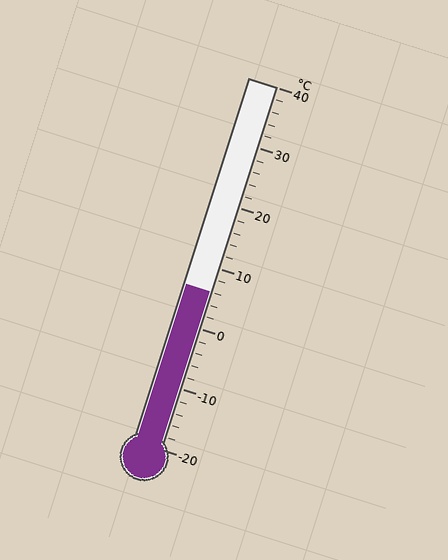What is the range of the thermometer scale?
The thermometer scale ranges from -20°C to 40°C.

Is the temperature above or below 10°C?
The temperature is below 10°C.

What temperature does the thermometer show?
The thermometer shows approximately 6°C.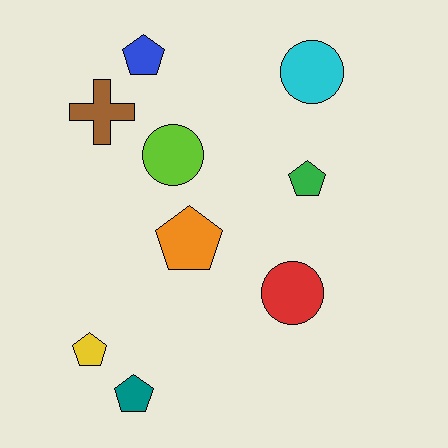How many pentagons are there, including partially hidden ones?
There are 5 pentagons.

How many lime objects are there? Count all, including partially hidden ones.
There is 1 lime object.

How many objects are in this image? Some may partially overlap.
There are 9 objects.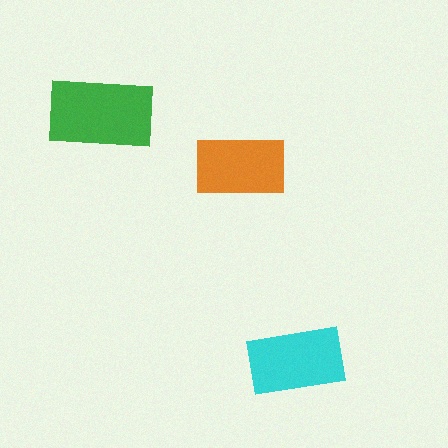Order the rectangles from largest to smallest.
the green one, the cyan one, the orange one.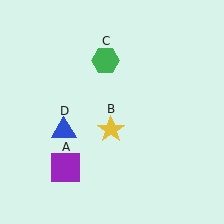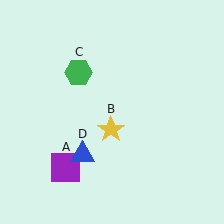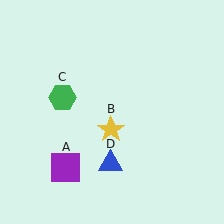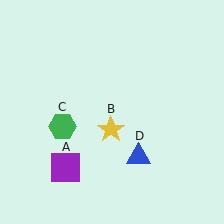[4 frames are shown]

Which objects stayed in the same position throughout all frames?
Purple square (object A) and yellow star (object B) remained stationary.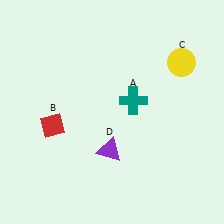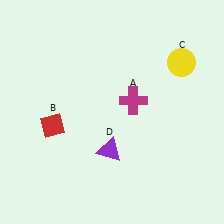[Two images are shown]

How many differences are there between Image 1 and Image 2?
There is 1 difference between the two images.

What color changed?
The cross (A) changed from teal in Image 1 to magenta in Image 2.